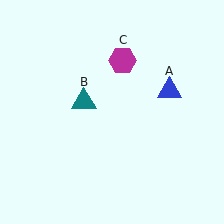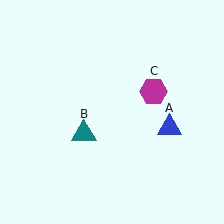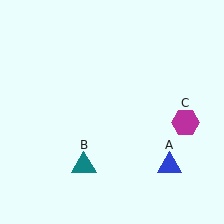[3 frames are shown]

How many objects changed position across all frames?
3 objects changed position: blue triangle (object A), teal triangle (object B), magenta hexagon (object C).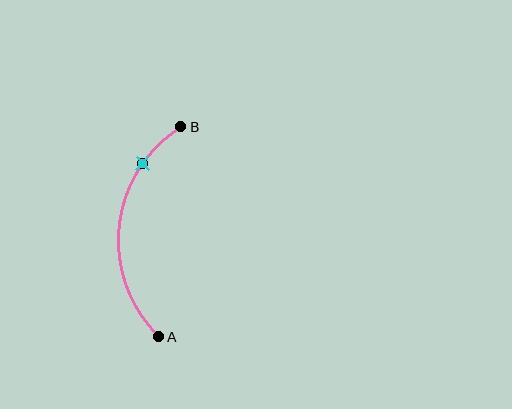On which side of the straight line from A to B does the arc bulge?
The arc bulges to the left of the straight line connecting A and B.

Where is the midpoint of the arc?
The arc midpoint is the point on the curve farthest from the straight line joining A and B. It sits to the left of that line.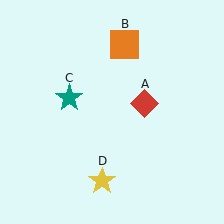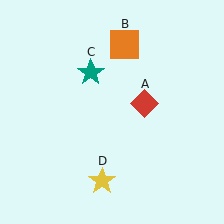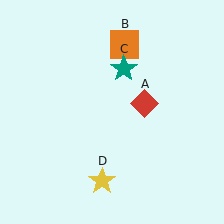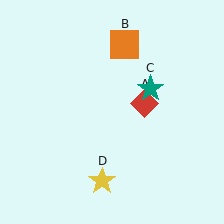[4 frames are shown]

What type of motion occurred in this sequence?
The teal star (object C) rotated clockwise around the center of the scene.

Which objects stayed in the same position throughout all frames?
Red diamond (object A) and orange square (object B) and yellow star (object D) remained stationary.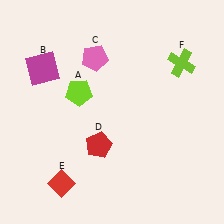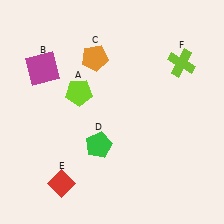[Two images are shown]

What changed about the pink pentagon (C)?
In Image 1, C is pink. In Image 2, it changed to orange.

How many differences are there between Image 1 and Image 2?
There are 2 differences between the two images.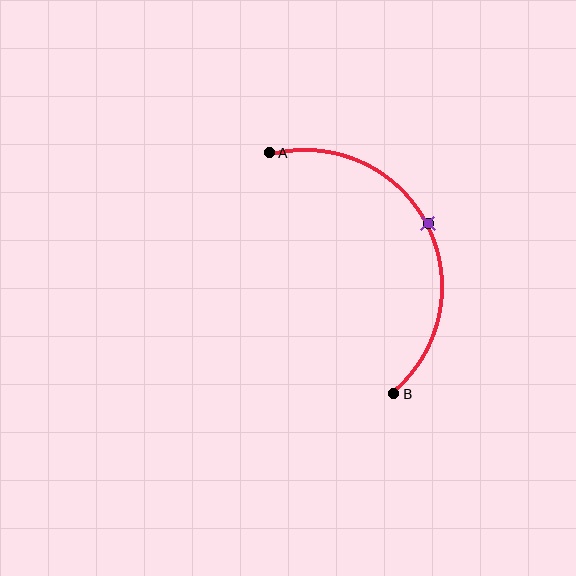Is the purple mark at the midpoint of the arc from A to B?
Yes. The purple mark lies on the arc at equal arc-length from both A and B — it is the arc midpoint.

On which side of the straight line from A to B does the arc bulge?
The arc bulges to the right of the straight line connecting A and B.